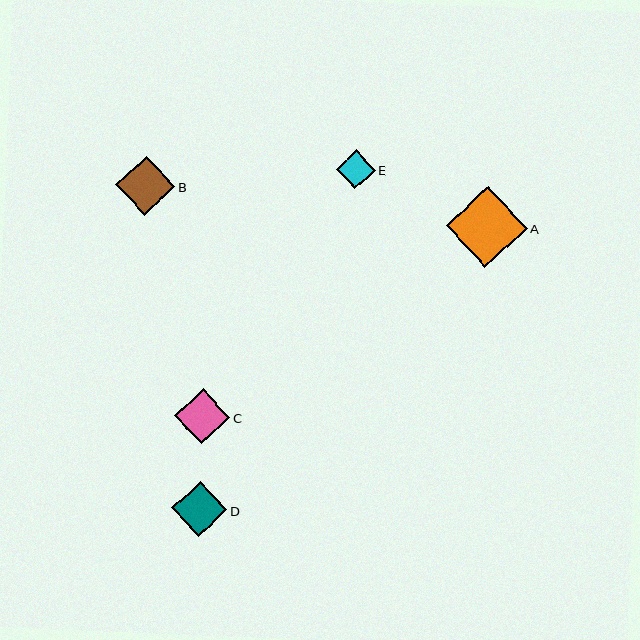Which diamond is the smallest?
Diamond E is the smallest with a size of approximately 39 pixels.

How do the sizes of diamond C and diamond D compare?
Diamond C and diamond D are approximately the same size.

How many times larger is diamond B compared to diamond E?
Diamond B is approximately 1.5 times the size of diamond E.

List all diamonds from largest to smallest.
From largest to smallest: A, B, C, D, E.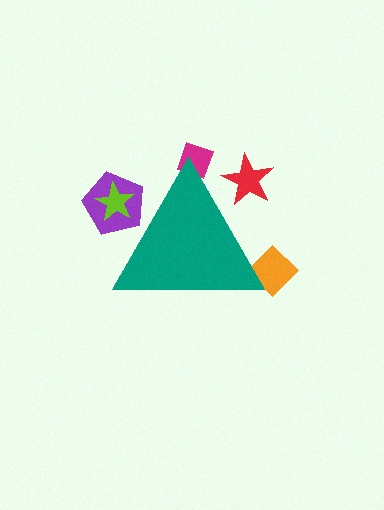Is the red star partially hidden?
Yes, the red star is partially hidden behind the teal triangle.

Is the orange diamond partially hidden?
Yes, the orange diamond is partially hidden behind the teal triangle.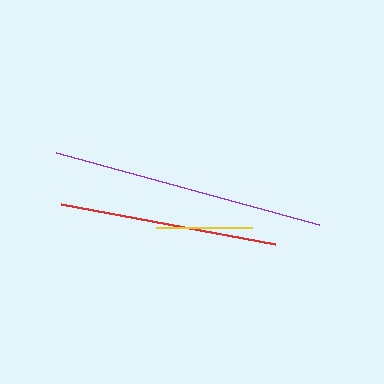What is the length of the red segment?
The red segment is approximately 218 pixels long.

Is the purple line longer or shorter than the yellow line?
The purple line is longer than the yellow line.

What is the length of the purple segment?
The purple segment is approximately 273 pixels long.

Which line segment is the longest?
The purple line is the longest at approximately 273 pixels.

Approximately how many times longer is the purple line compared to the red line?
The purple line is approximately 1.3 times the length of the red line.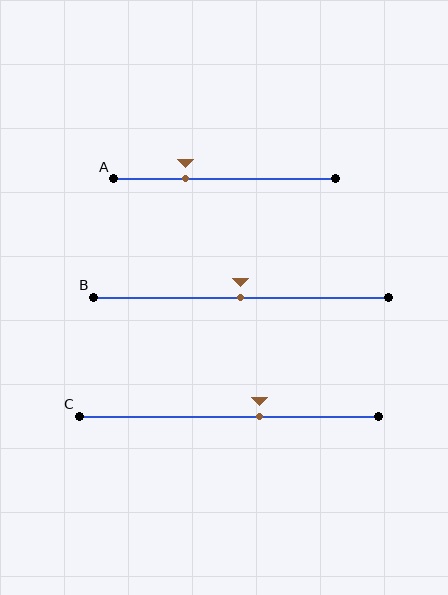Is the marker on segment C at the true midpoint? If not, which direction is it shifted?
No, the marker on segment C is shifted to the right by about 10% of the segment length.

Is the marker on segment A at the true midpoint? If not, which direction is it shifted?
No, the marker on segment A is shifted to the left by about 18% of the segment length.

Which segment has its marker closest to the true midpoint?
Segment B has its marker closest to the true midpoint.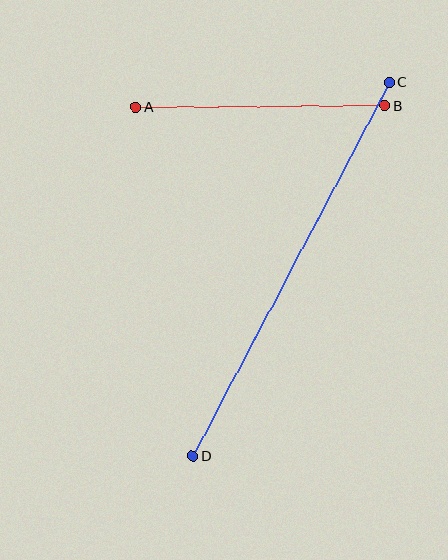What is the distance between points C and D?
The distance is approximately 422 pixels.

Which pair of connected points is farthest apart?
Points C and D are farthest apart.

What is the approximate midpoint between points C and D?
The midpoint is at approximately (291, 269) pixels.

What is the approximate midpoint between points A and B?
The midpoint is at approximately (260, 106) pixels.